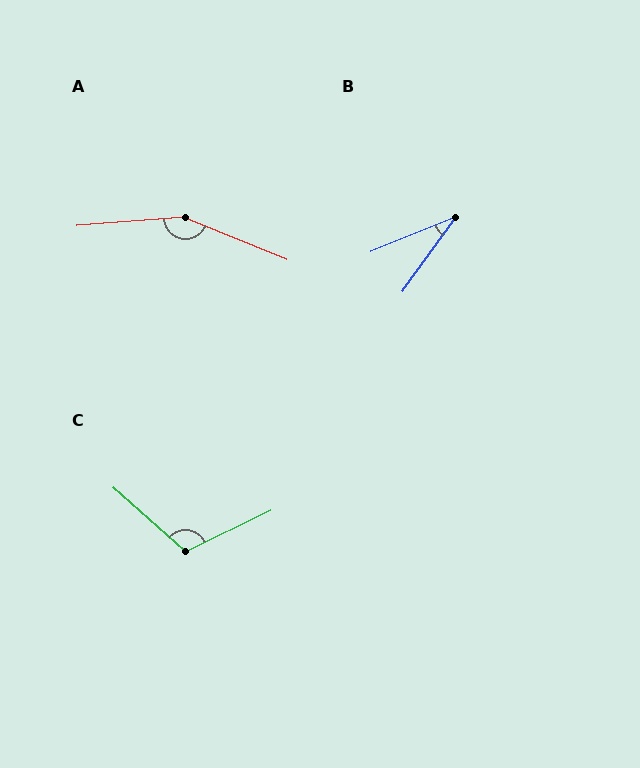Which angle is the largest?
A, at approximately 153 degrees.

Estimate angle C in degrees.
Approximately 113 degrees.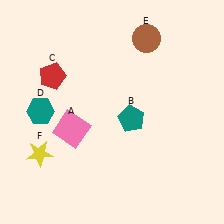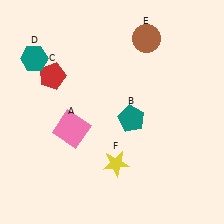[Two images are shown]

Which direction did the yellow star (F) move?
The yellow star (F) moved right.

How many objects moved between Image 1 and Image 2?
2 objects moved between the two images.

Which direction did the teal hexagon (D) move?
The teal hexagon (D) moved up.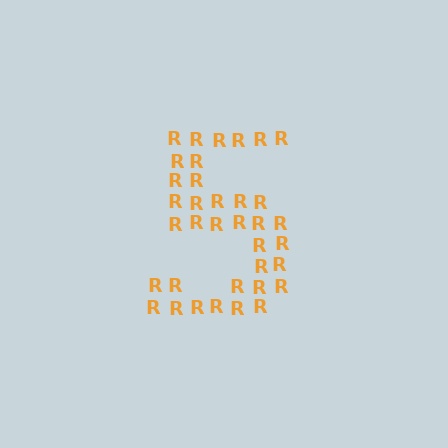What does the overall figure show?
The overall figure shows the digit 5.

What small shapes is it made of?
It is made of small letter R's.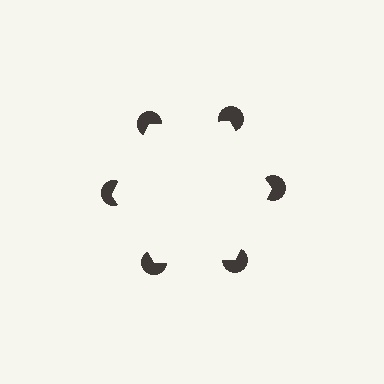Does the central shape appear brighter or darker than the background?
It typically appears slightly brighter than the background, even though no actual brightness change is drawn.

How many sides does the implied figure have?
6 sides.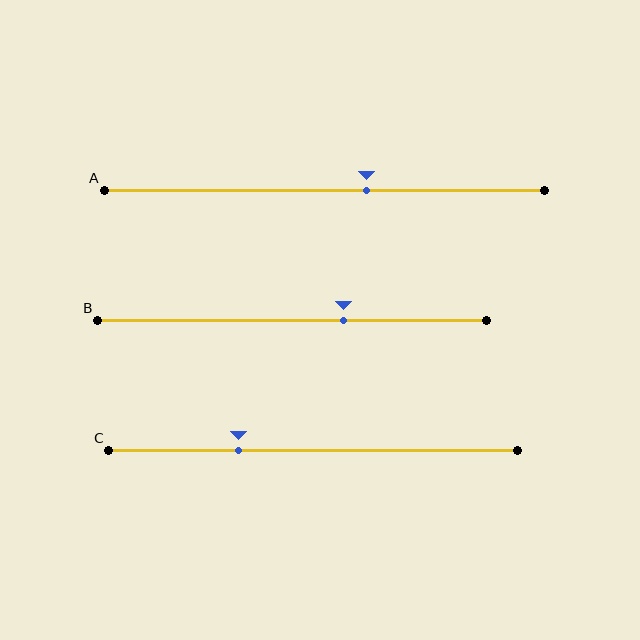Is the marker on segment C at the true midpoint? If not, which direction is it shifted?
No, the marker on segment C is shifted to the left by about 18% of the segment length.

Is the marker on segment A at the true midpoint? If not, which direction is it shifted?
No, the marker on segment A is shifted to the right by about 10% of the segment length.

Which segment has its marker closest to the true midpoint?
Segment A has its marker closest to the true midpoint.